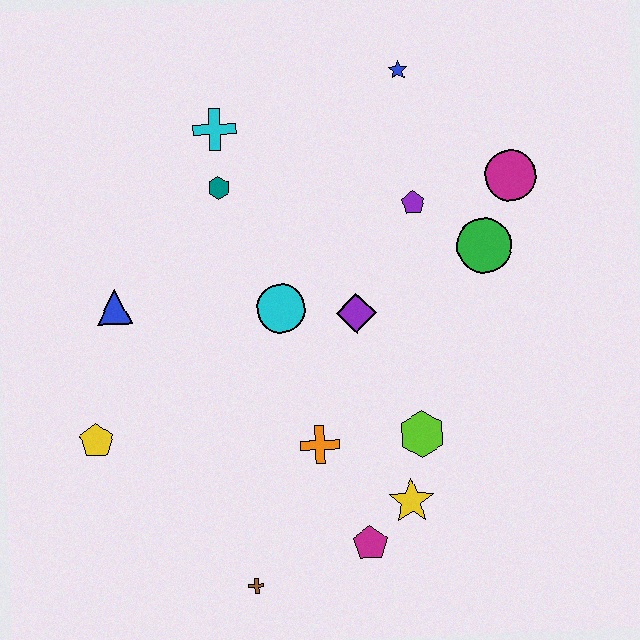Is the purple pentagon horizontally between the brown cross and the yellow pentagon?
No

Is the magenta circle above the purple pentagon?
Yes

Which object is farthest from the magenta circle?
The yellow pentagon is farthest from the magenta circle.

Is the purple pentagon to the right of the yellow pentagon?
Yes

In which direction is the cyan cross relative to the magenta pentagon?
The cyan cross is above the magenta pentagon.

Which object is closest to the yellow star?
The magenta pentagon is closest to the yellow star.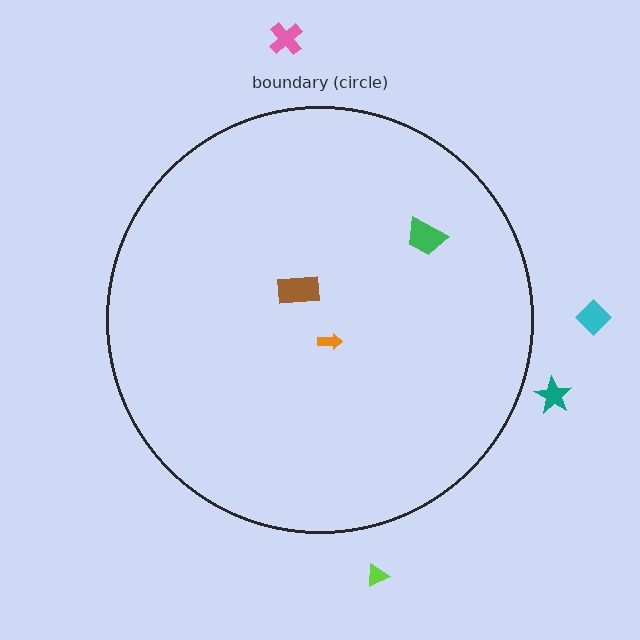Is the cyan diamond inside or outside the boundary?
Outside.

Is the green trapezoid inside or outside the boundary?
Inside.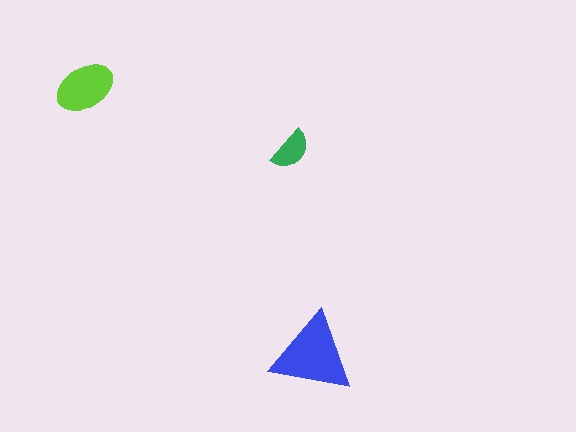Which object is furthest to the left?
The lime ellipse is leftmost.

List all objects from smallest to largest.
The green semicircle, the lime ellipse, the blue triangle.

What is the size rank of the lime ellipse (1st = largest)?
2nd.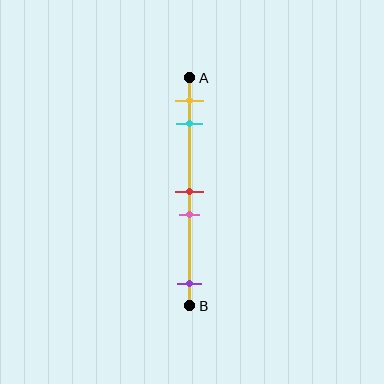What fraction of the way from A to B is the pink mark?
The pink mark is approximately 60% (0.6) of the way from A to B.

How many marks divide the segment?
There are 5 marks dividing the segment.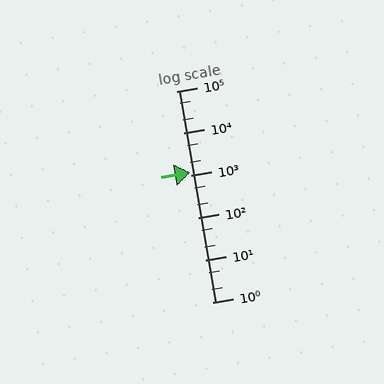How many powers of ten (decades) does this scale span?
The scale spans 5 decades, from 1 to 100000.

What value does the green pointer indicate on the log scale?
The pointer indicates approximately 1200.